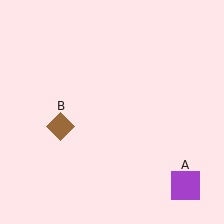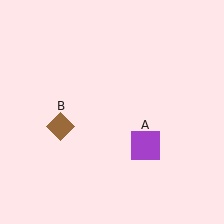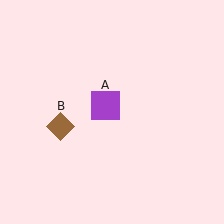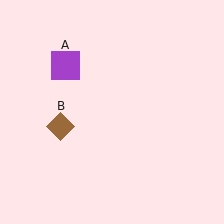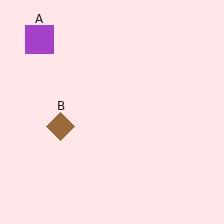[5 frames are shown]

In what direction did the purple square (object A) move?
The purple square (object A) moved up and to the left.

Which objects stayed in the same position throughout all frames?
Brown diamond (object B) remained stationary.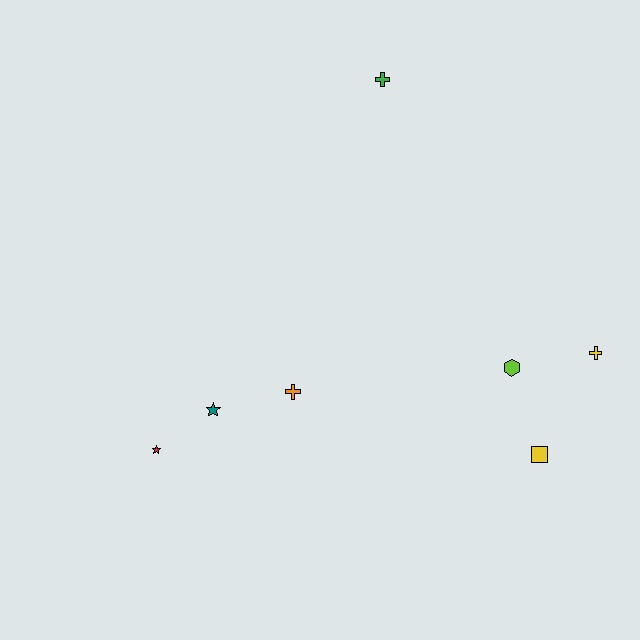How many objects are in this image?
There are 7 objects.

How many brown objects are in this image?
There are no brown objects.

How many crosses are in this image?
There are 3 crosses.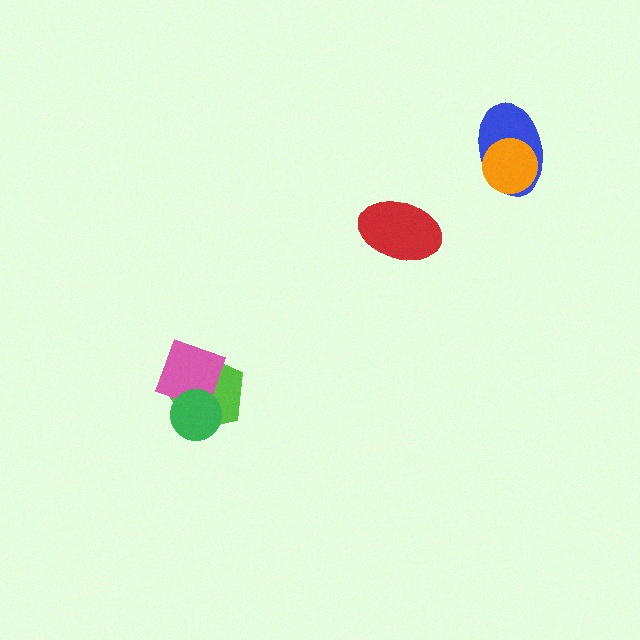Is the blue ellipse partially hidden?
Yes, it is partially covered by another shape.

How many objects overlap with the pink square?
2 objects overlap with the pink square.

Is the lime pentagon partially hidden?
Yes, it is partially covered by another shape.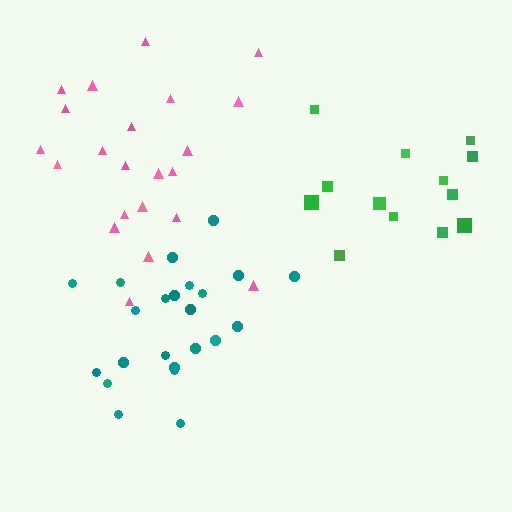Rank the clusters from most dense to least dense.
teal, pink, green.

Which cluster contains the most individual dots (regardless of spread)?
Teal (23).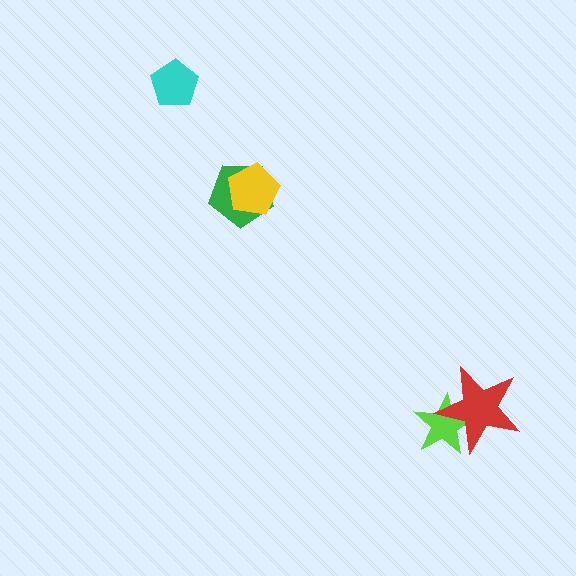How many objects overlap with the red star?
1 object overlaps with the red star.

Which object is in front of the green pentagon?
The yellow pentagon is in front of the green pentagon.